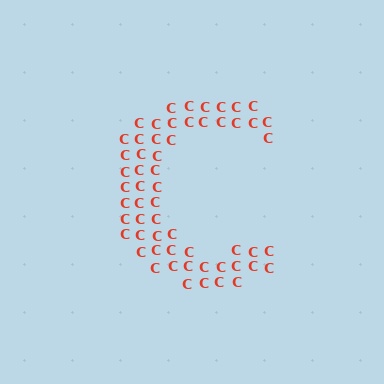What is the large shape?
The large shape is the letter C.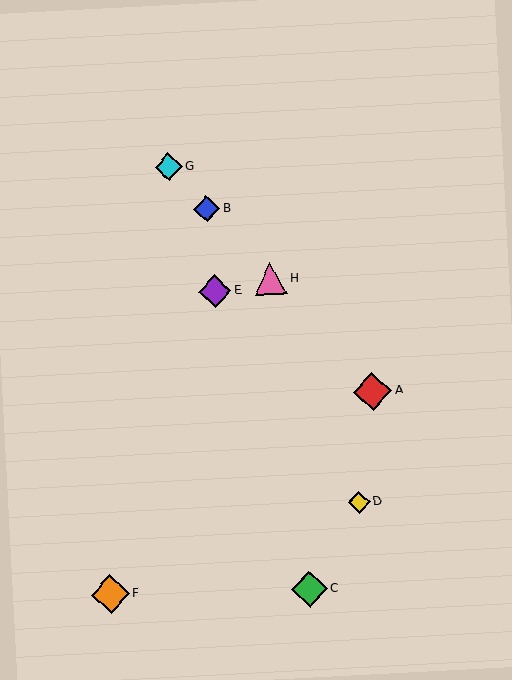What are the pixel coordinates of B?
Object B is at (207, 209).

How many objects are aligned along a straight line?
4 objects (A, B, G, H) are aligned along a straight line.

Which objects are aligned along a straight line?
Objects A, B, G, H are aligned along a straight line.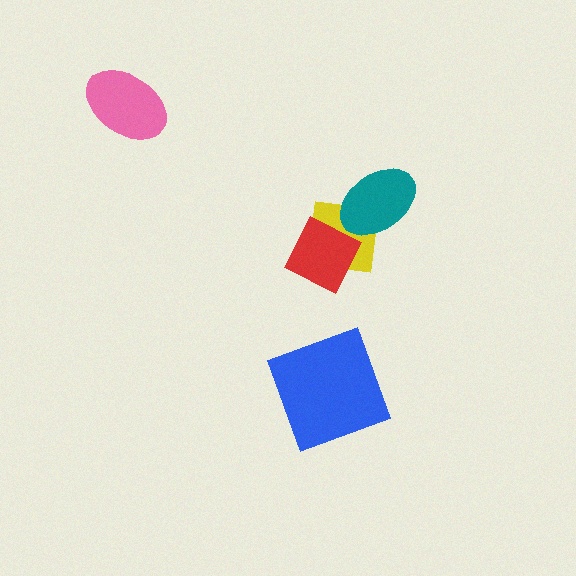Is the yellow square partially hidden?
Yes, it is partially covered by another shape.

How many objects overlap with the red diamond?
1 object overlaps with the red diamond.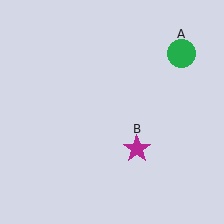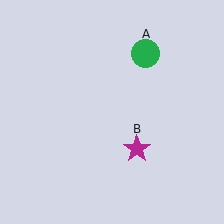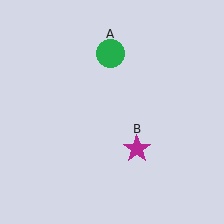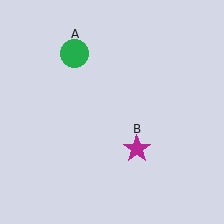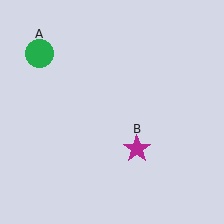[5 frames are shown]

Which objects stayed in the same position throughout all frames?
Magenta star (object B) remained stationary.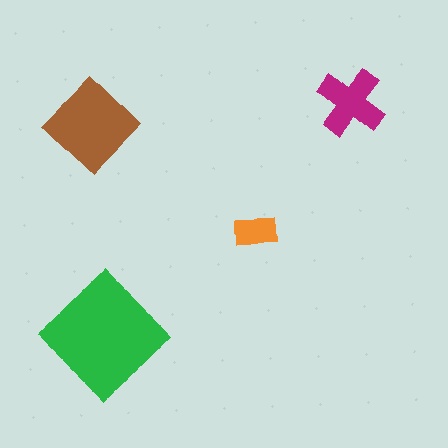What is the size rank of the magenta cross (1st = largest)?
3rd.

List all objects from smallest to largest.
The orange rectangle, the magenta cross, the brown diamond, the green diamond.